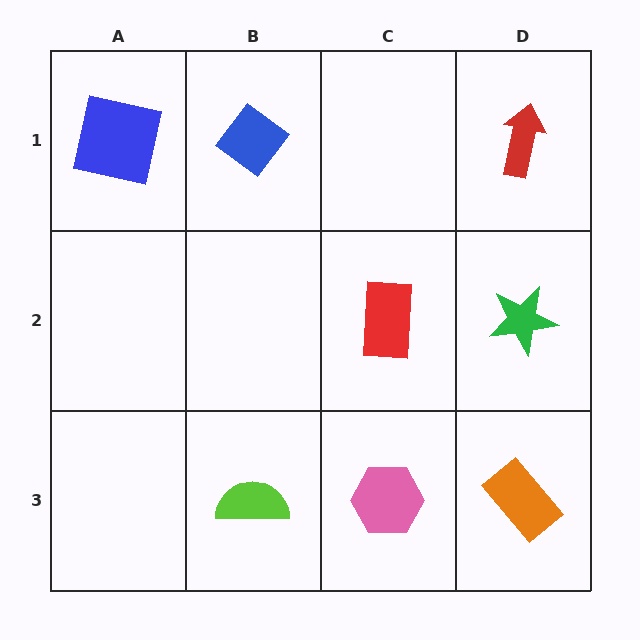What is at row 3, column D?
An orange rectangle.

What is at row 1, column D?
A red arrow.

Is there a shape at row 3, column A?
No, that cell is empty.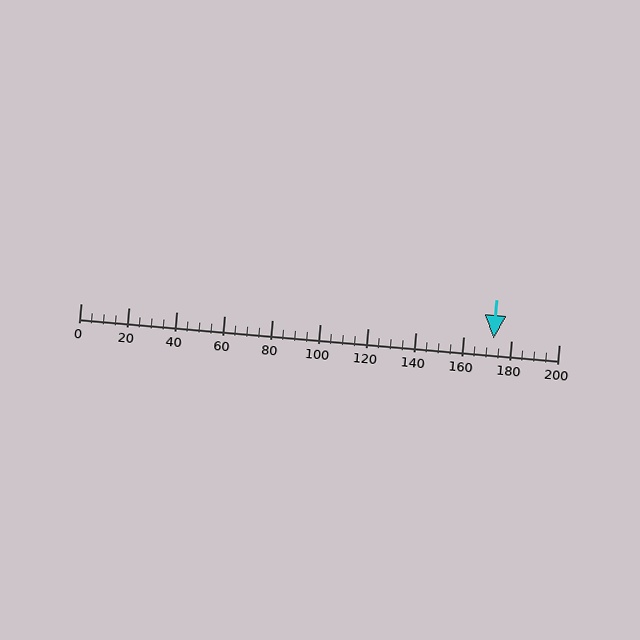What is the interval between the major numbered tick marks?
The major tick marks are spaced 20 units apart.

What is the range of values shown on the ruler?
The ruler shows values from 0 to 200.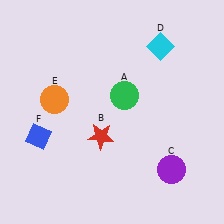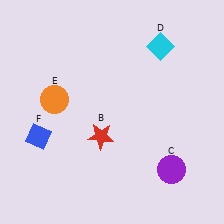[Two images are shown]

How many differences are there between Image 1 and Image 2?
There is 1 difference between the two images.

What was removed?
The green circle (A) was removed in Image 2.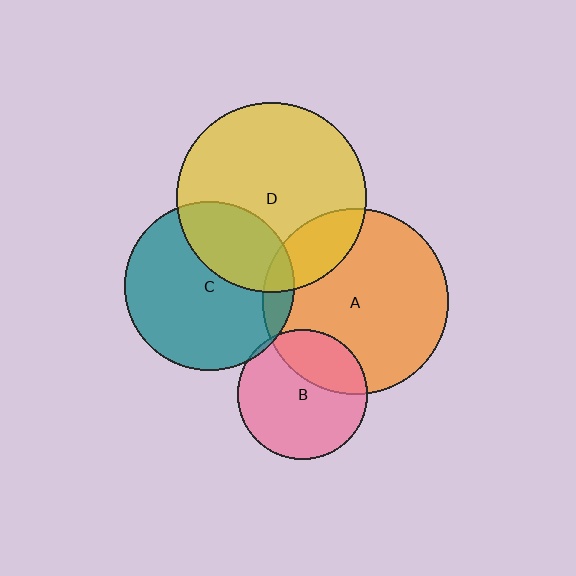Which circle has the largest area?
Circle D (yellow).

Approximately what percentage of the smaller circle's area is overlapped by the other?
Approximately 30%.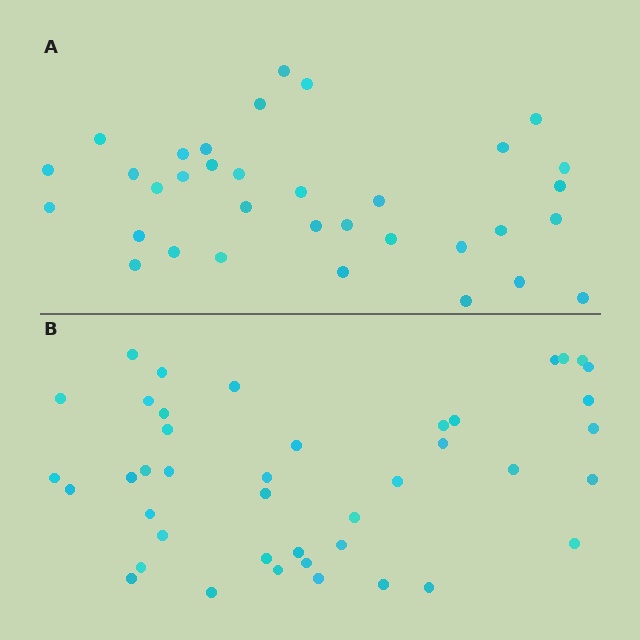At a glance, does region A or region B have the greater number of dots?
Region B (the bottom region) has more dots.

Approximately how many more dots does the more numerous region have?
Region B has roughly 8 or so more dots than region A.